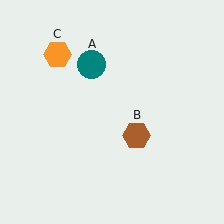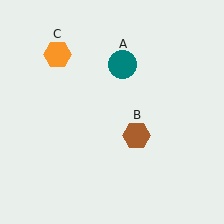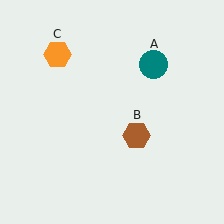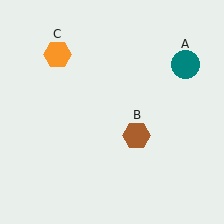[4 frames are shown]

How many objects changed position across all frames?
1 object changed position: teal circle (object A).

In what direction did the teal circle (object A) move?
The teal circle (object A) moved right.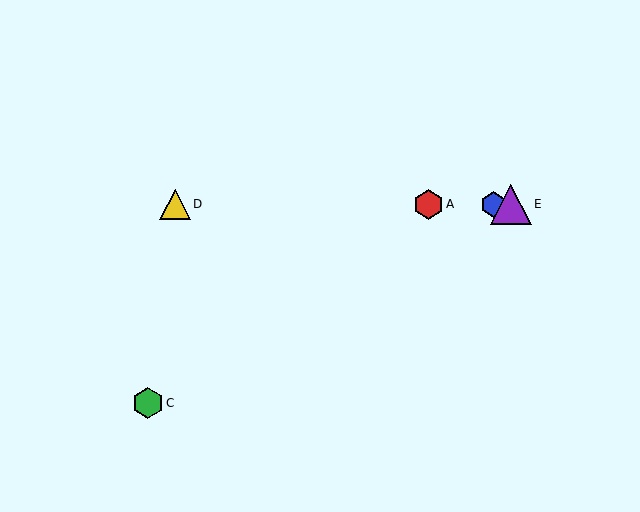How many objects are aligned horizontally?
4 objects (A, B, D, E) are aligned horizontally.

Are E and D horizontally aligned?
Yes, both are at y≈204.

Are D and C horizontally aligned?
No, D is at y≈204 and C is at y≈403.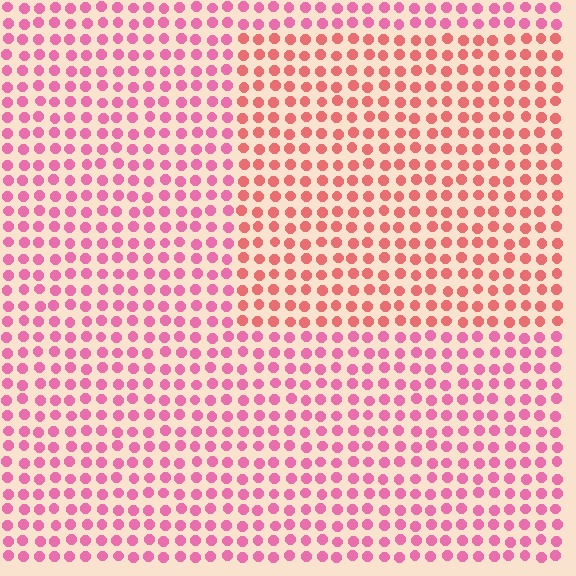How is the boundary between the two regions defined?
The boundary is defined purely by a slight shift in hue (about 29 degrees). Spacing, size, and orientation are identical on both sides.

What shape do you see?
I see a rectangle.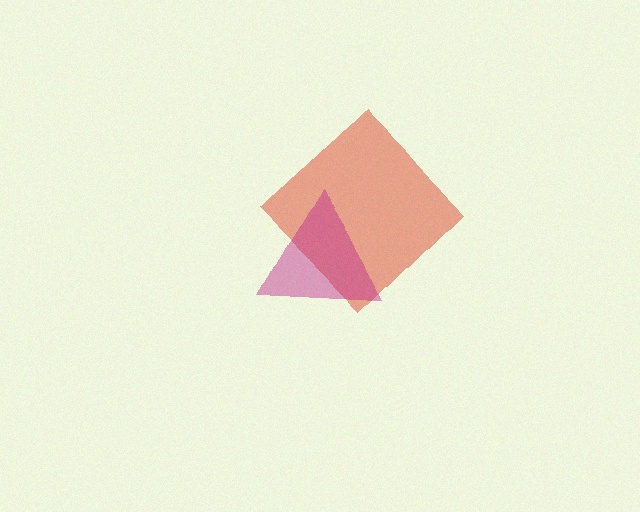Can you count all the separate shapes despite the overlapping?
Yes, there are 2 separate shapes.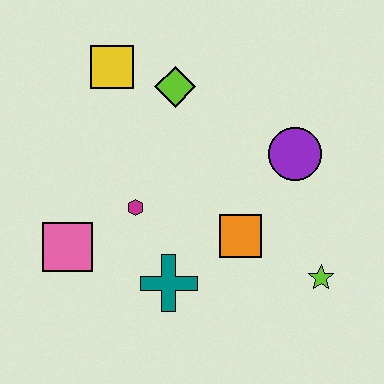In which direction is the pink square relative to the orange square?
The pink square is to the left of the orange square.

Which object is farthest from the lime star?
The yellow square is farthest from the lime star.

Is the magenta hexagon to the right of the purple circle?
No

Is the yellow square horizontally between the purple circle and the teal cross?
No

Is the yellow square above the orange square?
Yes